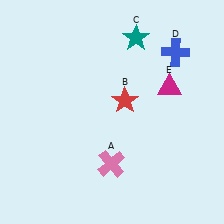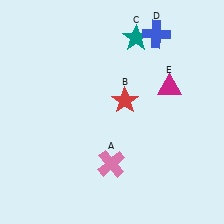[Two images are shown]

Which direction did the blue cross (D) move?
The blue cross (D) moved left.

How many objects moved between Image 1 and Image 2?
1 object moved between the two images.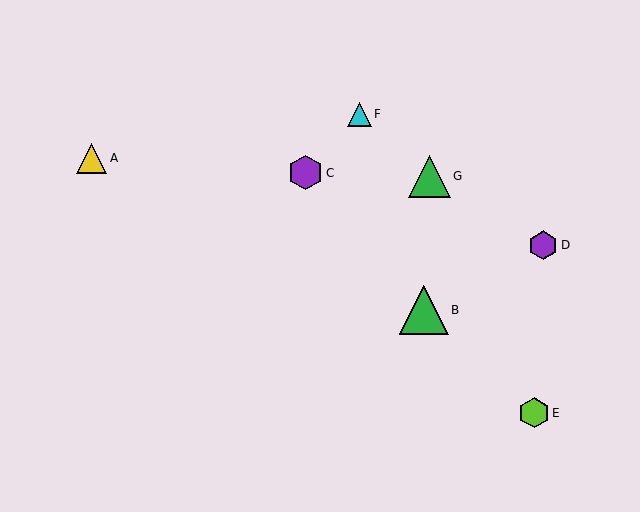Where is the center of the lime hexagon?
The center of the lime hexagon is at (534, 413).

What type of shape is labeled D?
Shape D is a purple hexagon.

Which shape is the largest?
The green triangle (labeled B) is the largest.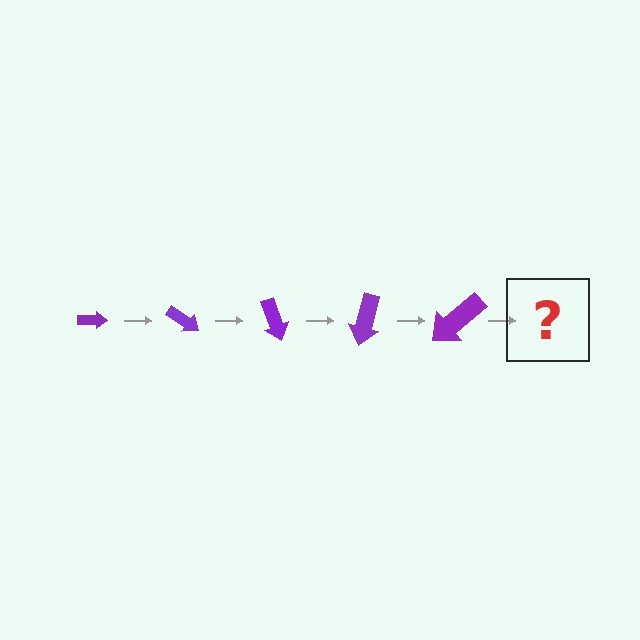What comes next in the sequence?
The next element should be an arrow, larger than the previous one and rotated 175 degrees from the start.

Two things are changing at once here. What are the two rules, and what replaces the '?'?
The two rules are that the arrow grows larger each step and it rotates 35 degrees each step. The '?' should be an arrow, larger than the previous one and rotated 175 degrees from the start.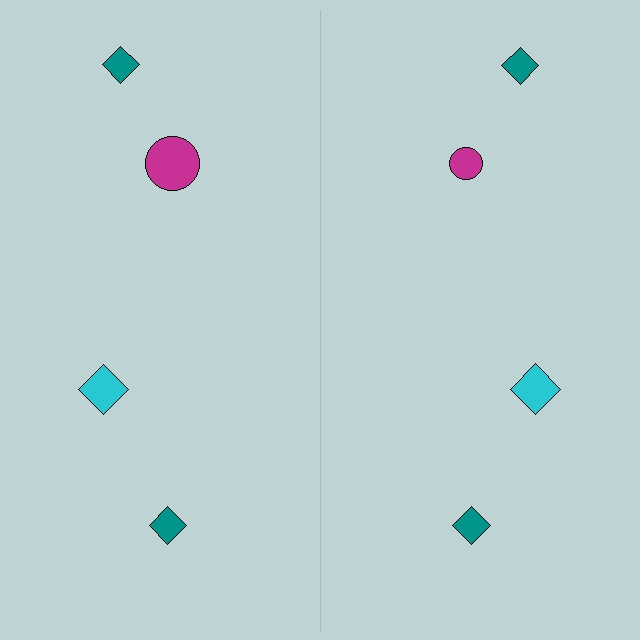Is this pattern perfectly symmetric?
No, the pattern is not perfectly symmetric. The magenta circle on the right side has a different size than its mirror counterpart.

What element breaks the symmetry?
The magenta circle on the right side has a different size than its mirror counterpart.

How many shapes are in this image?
There are 8 shapes in this image.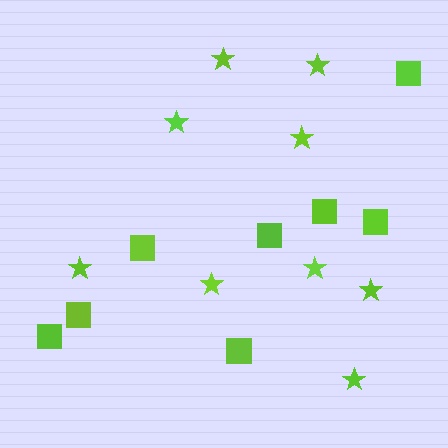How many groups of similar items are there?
There are 2 groups: one group of stars (9) and one group of squares (8).